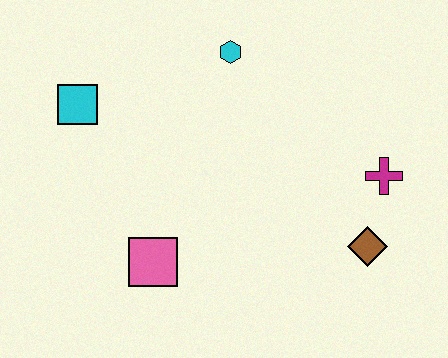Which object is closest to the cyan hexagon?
The cyan square is closest to the cyan hexagon.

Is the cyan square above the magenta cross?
Yes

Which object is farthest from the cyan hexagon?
The brown diamond is farthest from the cyan hexagon.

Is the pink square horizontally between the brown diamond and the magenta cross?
No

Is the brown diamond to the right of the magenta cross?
No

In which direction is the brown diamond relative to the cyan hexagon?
The brown diamond is below the cyan hexagon.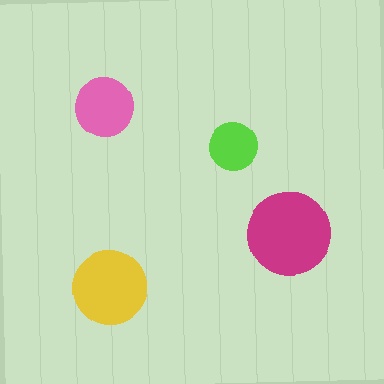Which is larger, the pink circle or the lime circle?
The pink one.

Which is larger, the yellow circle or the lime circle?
The yellow one.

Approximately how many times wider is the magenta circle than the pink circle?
About 1.5 times wider.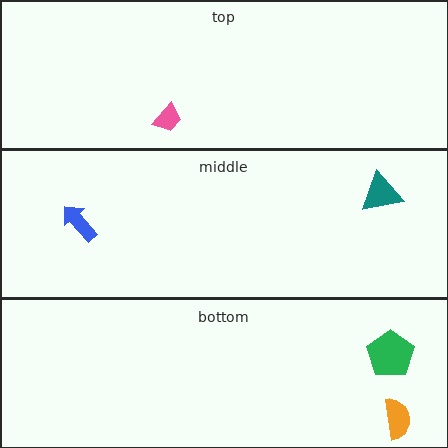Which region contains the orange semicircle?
The bottom region.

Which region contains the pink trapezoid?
The top region.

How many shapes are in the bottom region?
2.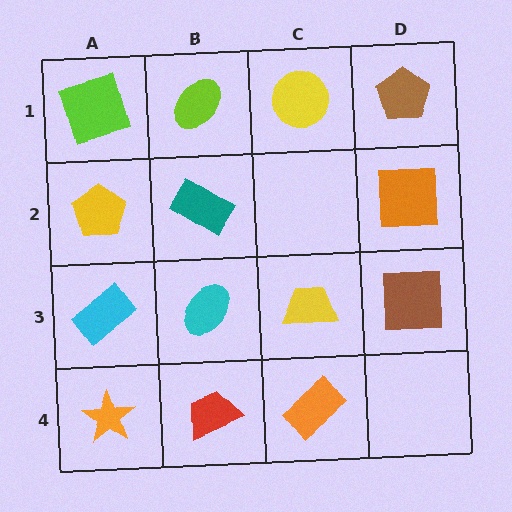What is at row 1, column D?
A brown pentagon.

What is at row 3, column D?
A brown square.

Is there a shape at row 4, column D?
No, that cell is empty.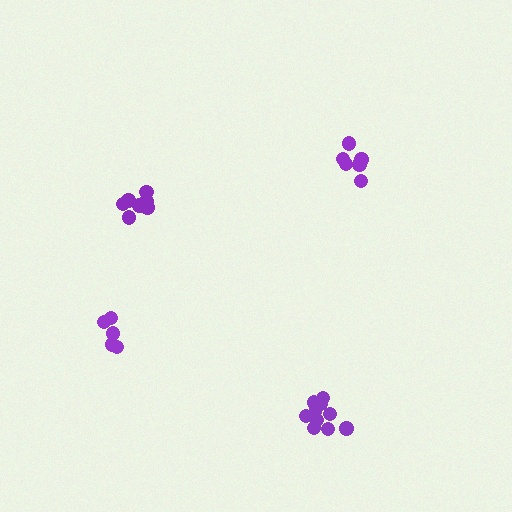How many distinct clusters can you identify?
There are 4 distinct clusters.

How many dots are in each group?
Group 1: 10 dots, Group 2: 6 dots, Group 3: 8 dots, Group 4: 5 dots (29 total).